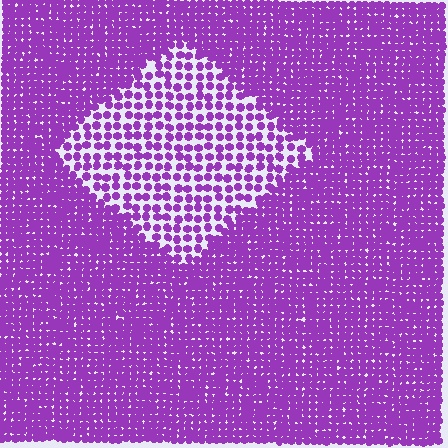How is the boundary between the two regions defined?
The boundary is defined by a change in element density (approximately 2.2x ratio). All elements are the same color, size, and shape.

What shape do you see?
I see a diamond.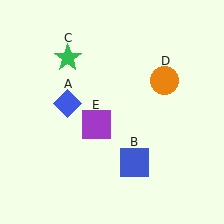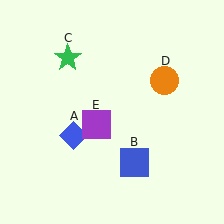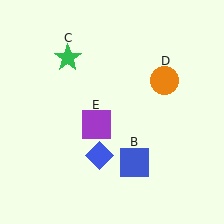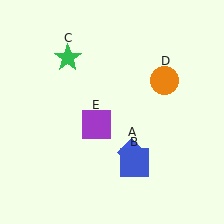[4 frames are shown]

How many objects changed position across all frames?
1 object changed position: blue diamond (object A).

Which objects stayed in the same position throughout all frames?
Blue square (object B) and green star (object C) and orange circle (object D) and purple square (object E) remained stationary.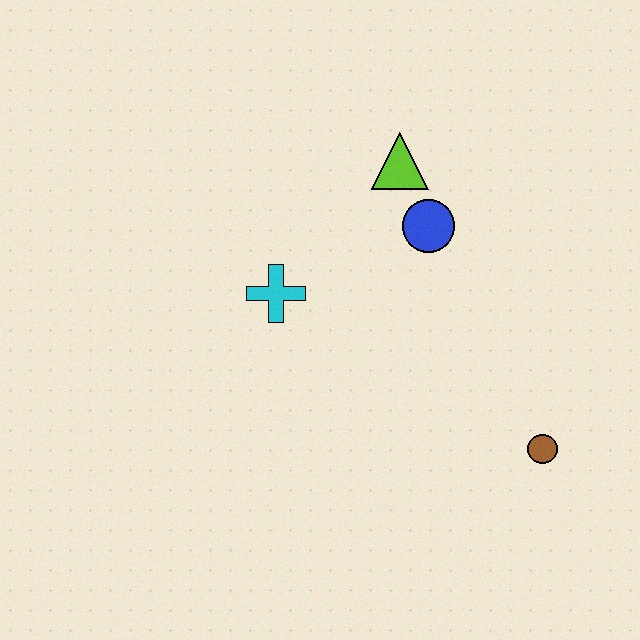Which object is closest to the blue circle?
The lime triangle is closest to the blue circle.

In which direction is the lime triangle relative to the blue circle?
The lime triangle is above the blue circle.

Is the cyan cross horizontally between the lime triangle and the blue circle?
No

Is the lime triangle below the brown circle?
No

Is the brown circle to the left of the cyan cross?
No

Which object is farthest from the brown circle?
The lime triangle is farthest from the brown circle.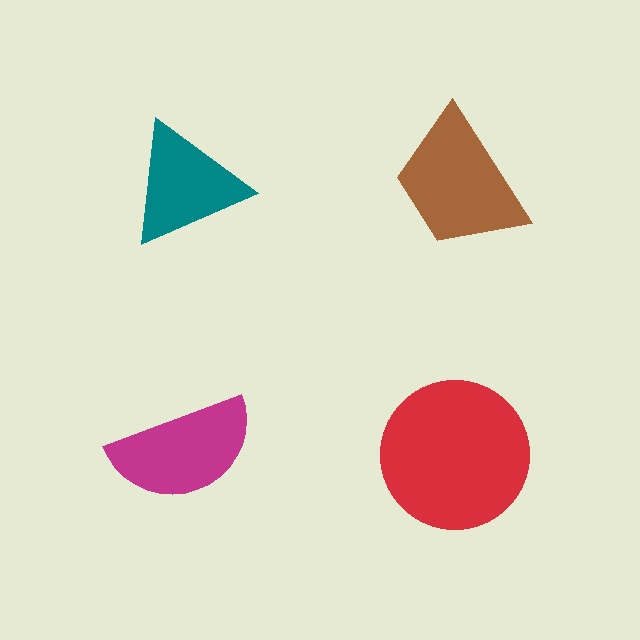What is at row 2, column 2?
A red circle.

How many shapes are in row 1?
2 shapes.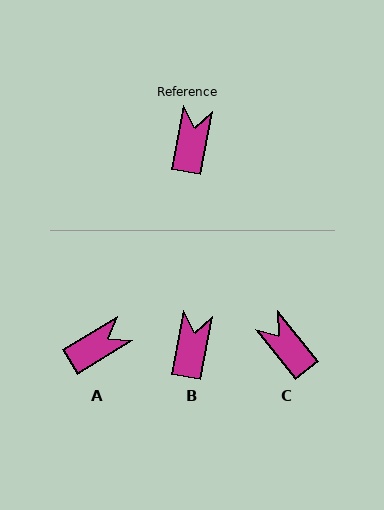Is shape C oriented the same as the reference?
No, it is off by about 49 degrees.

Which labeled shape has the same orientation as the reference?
B.